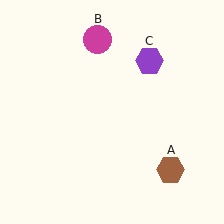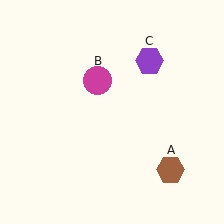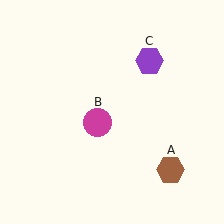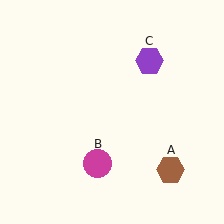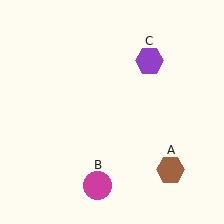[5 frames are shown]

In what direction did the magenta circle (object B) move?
The magenta circle (object B) moved down.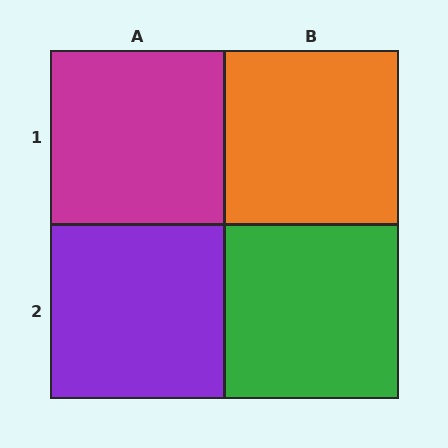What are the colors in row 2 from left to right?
Purple, green.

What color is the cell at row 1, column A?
Magenta.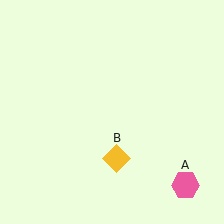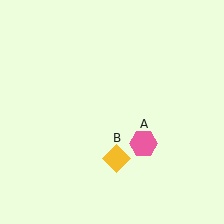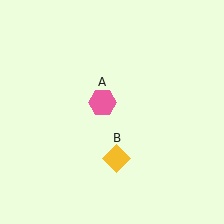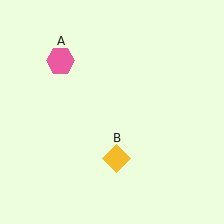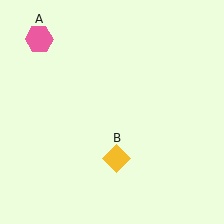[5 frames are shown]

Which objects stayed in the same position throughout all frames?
Yellow diamond (object B) remained stationary.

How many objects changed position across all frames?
1 object changed position: pink hexagon (object A).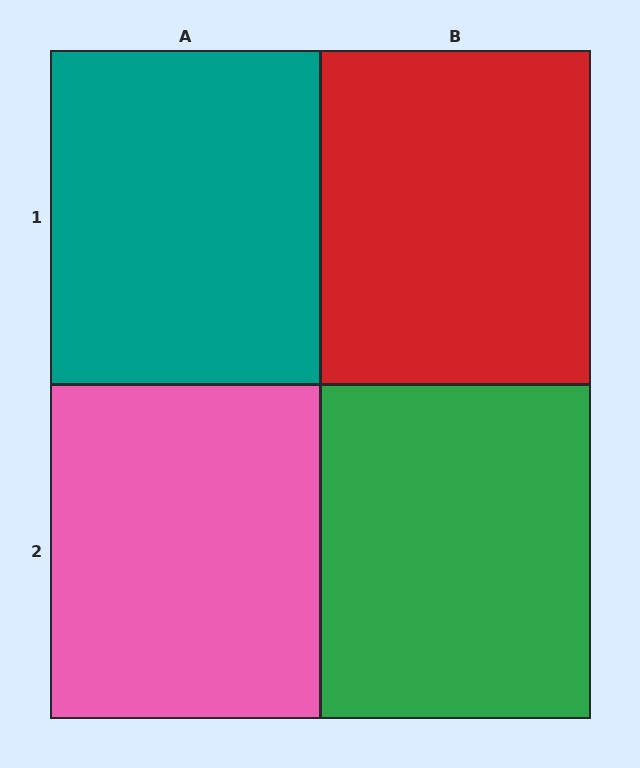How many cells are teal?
1 cell is teal.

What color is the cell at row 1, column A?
Teal.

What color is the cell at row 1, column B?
Red.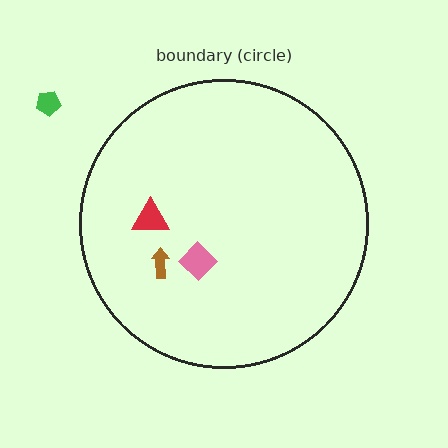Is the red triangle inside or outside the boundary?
Inside.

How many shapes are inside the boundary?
3 inside, 1 outside.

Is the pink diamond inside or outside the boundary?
Inside.